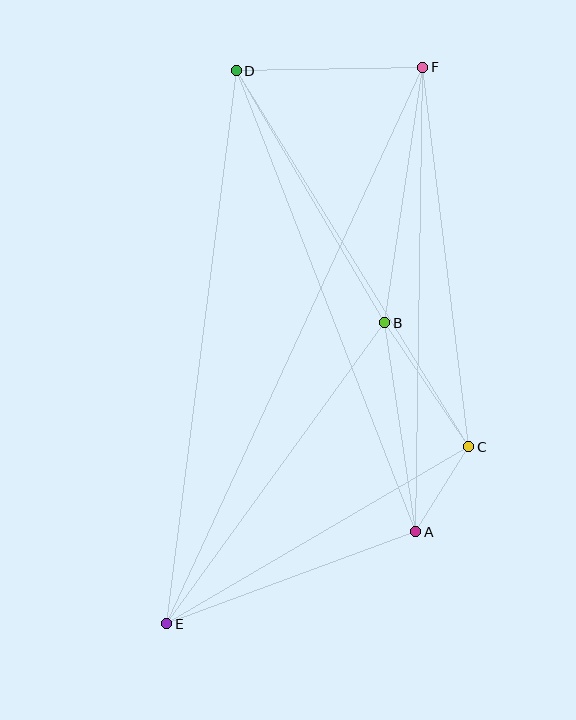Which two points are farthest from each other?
Points E and F are farthest from each other.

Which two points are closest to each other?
Points A and C are closest to each other.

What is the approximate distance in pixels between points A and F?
The distance between A and F is approximately 465 pixels.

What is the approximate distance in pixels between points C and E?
The distance between C and E is approximately 350 pixels.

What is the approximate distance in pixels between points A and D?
The distance between A and D is approximately 495 pixels.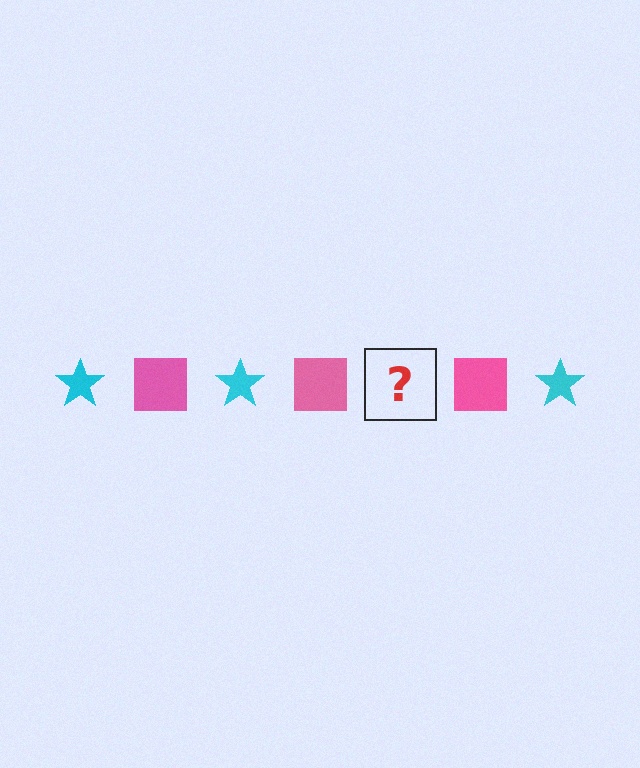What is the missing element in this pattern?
The missing element is a cyan star.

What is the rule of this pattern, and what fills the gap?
The rule is that the pattern alternates between cyan star and pink square. The gap should be filled with a cyan star.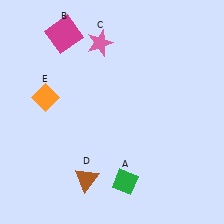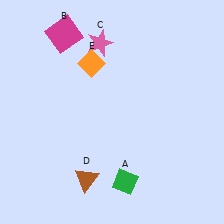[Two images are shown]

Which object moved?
The orange diamond (E) moved right.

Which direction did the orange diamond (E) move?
The orange diamond (E) moved right.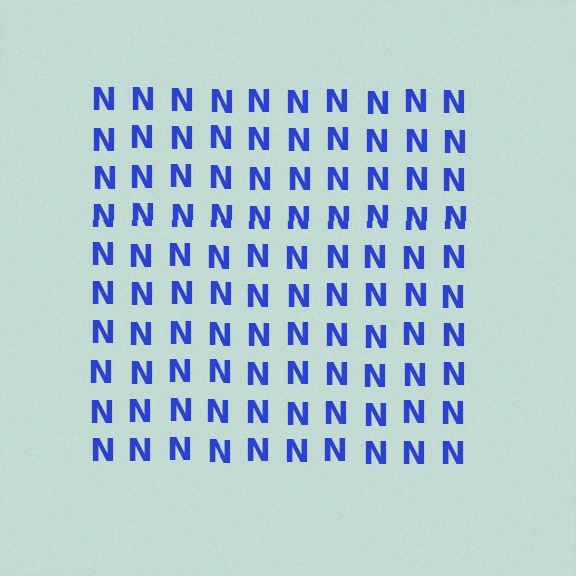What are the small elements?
The small elements are letter N's.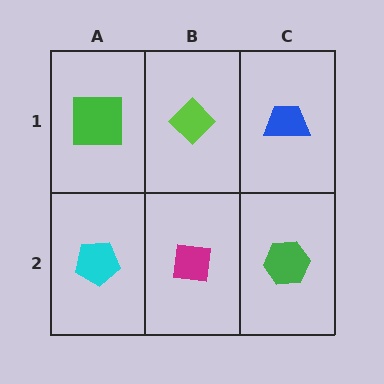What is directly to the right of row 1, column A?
A lime diamond.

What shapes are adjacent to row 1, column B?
A magenta square (row 2, column B), a green square (row 1, column A), a blue trapezoid (row 1, column C).